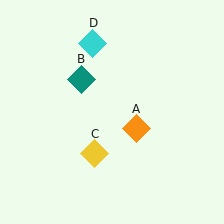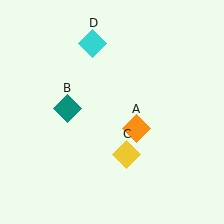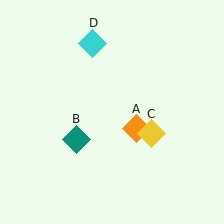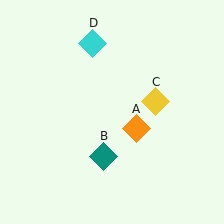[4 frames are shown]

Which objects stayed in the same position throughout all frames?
Orange diamond (object A) and cyan diamond (object D) remained stationary.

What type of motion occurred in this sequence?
The teal diamond (object B), yellow diamond (object C) rotated counterclockwise around the center of the scene.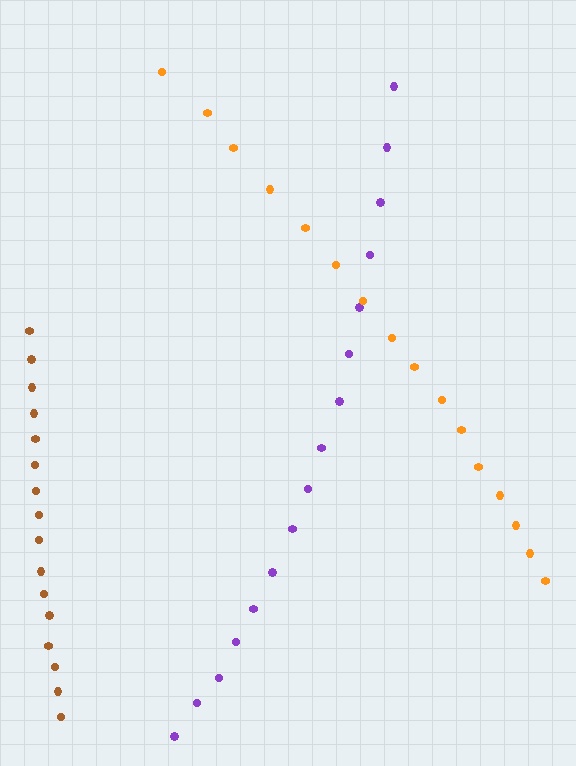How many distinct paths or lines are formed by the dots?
There are 3 distinct paths.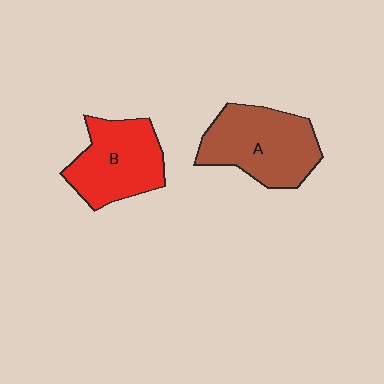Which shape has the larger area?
Shape A (brown).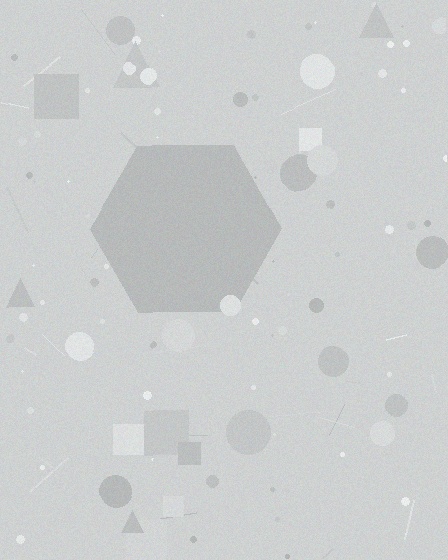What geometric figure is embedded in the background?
A hexagon is embedded in the background.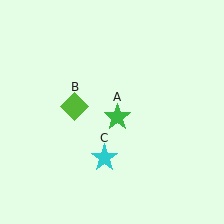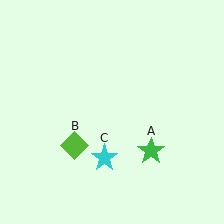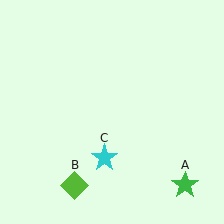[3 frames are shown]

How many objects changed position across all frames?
2 objects changed position: green star (object A), lime diamond (object B).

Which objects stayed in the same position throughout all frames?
Cyan star (object C) remained stationary.